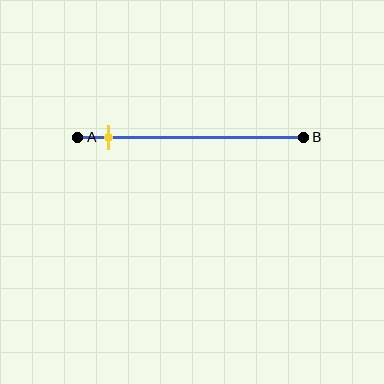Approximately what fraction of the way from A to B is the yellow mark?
The yellow mark is approximately 15% of the way from A to B.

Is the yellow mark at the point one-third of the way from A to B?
No, the mark is at about 15% from A, not at the 33% one-third point.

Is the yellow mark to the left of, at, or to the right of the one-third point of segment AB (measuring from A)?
The yellow mark is to the left of the one-third point of segment AB.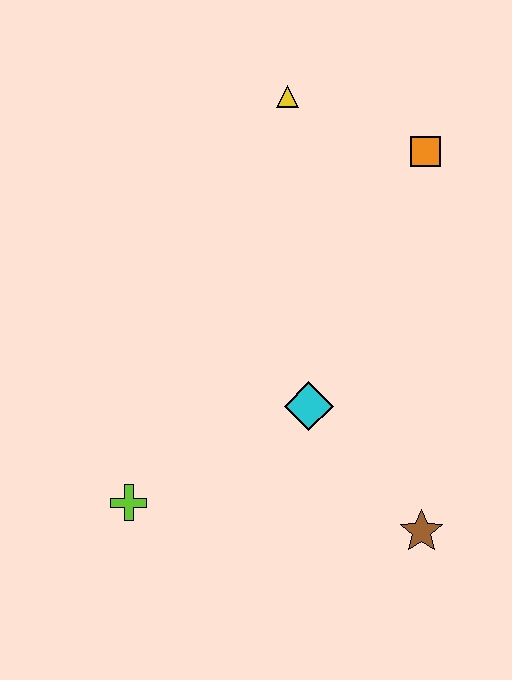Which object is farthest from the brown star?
The yellow triangle is farthest from the brown star.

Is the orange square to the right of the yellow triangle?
Yes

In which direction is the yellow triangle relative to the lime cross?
The yellow triangle is above the lime cross.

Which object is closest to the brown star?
The cyan diamond is closest to the brown star.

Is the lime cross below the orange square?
Yes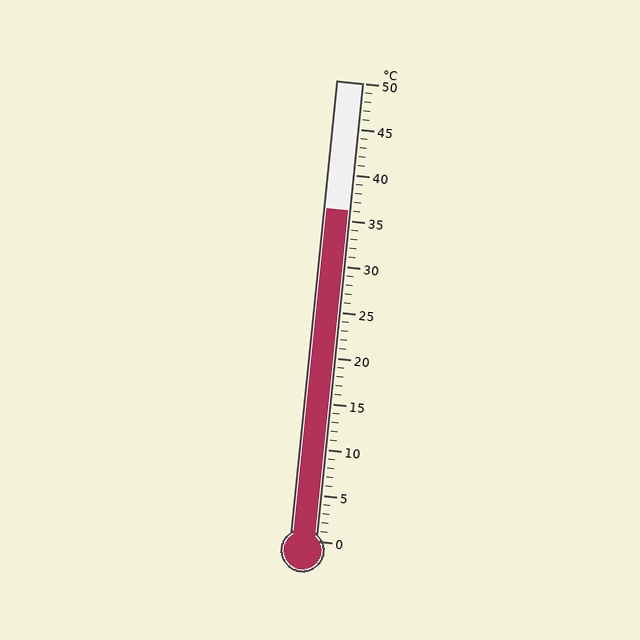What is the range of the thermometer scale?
The thermometer scale ranges from 0°C to 50°C.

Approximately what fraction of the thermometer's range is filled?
The thermometer is filled to approximately 70% of its range.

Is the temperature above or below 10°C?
The temperature is above 10°C.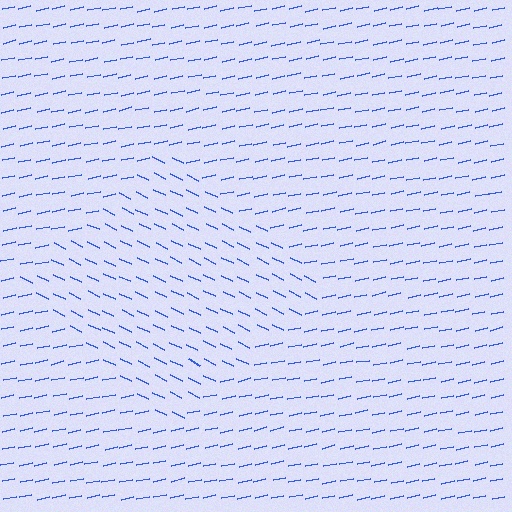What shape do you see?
I see a diamond.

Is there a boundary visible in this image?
Yes, there is a texture boundary formed by a change in line orientation.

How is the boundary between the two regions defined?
The boundary is defined purely by a change in line orientation (approximately 37 degrees difference). All lines are the same color and thickness.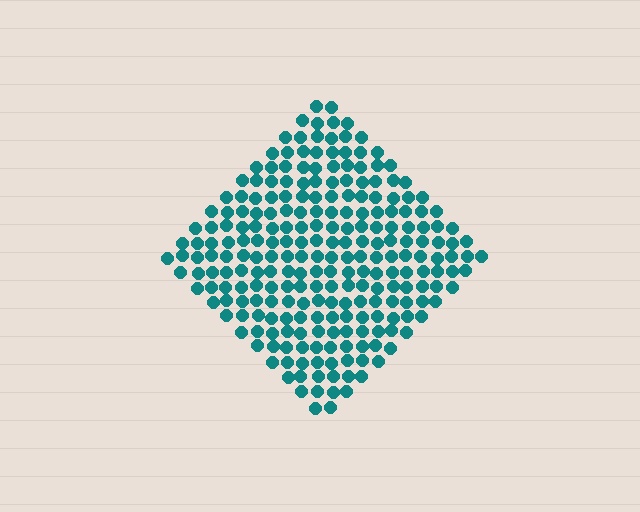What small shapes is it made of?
It is made of small circles.